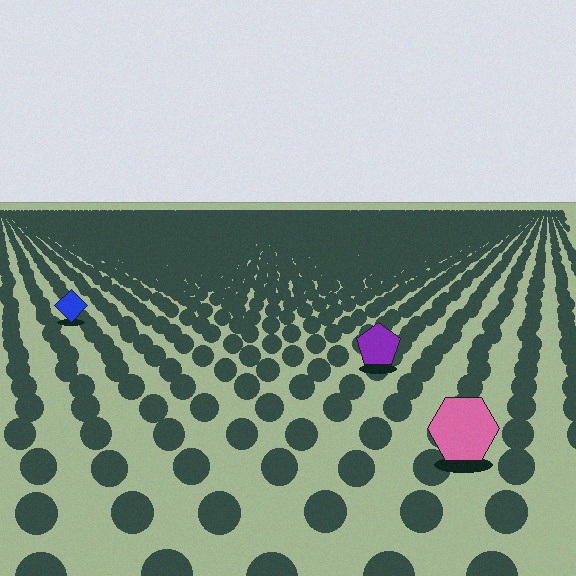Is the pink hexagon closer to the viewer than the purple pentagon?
Yes. The pink hexagon is closer — you can tell from the texture gradient: the ground texture is coarser near it.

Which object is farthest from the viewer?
The blue diamond is farthest from the viewer. It appears smaller and the ground texture around it is denser.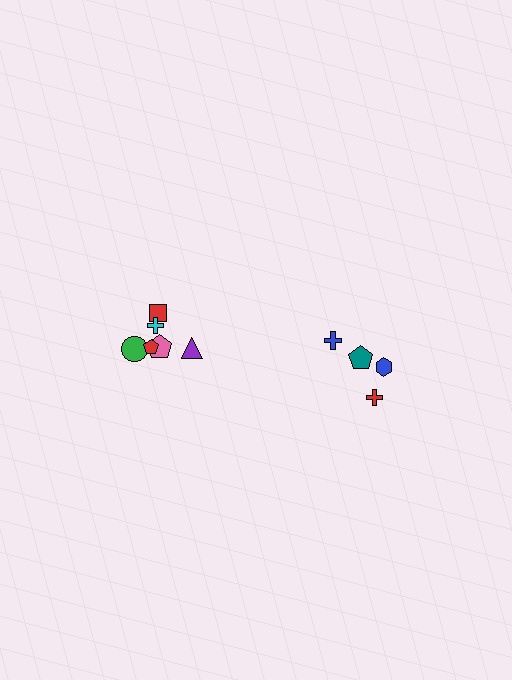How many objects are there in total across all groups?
There are 10 objects.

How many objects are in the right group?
There are 4 objects.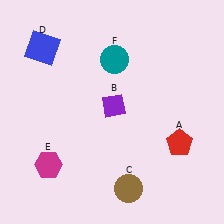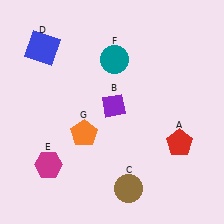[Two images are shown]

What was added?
An orange pentagon (G) was added in Image 2.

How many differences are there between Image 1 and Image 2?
There is 1 difference between the two images.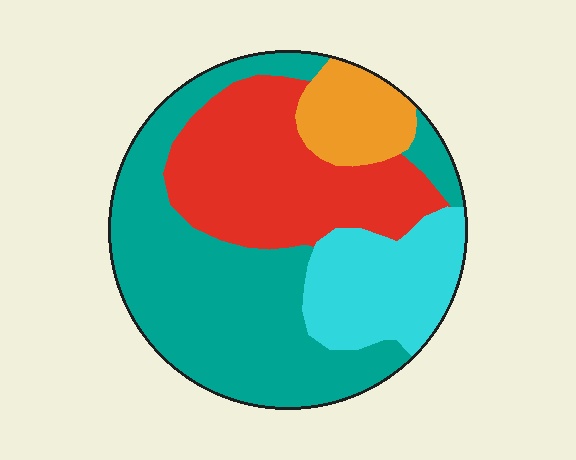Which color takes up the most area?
Teal, at roughly 45%.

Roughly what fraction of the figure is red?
Red takes up about one quarter (1/4) of the figure.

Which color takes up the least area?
Orange, at roughly 10%.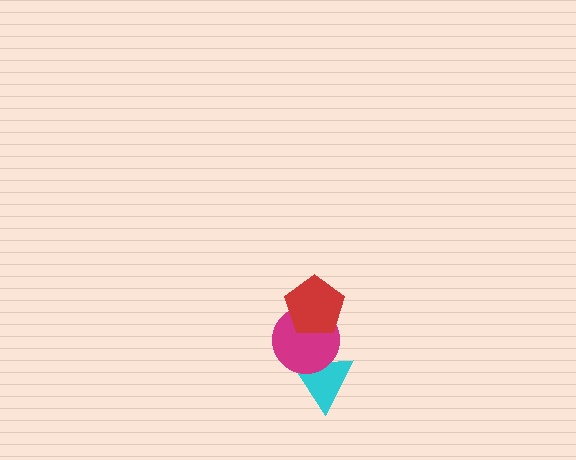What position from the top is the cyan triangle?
The cyan triangle is 3rd from the top.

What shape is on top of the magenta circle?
The red pentagon is on top of the magenta circle.